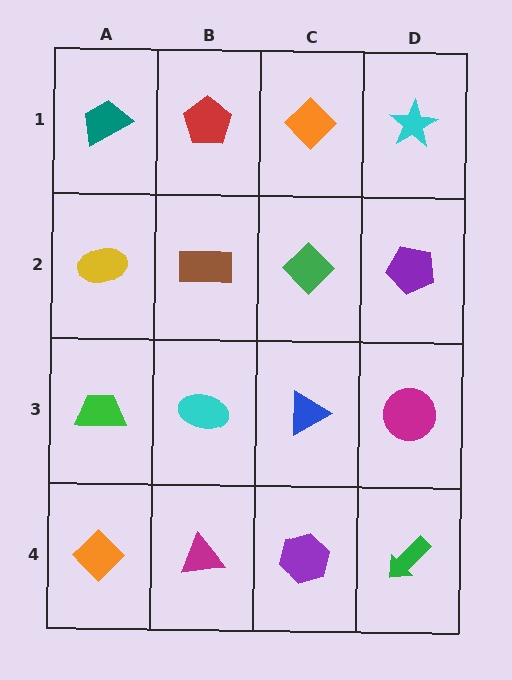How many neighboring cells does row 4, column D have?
2.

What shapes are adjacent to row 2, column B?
A red pentagon (row 1, column B), a cyan ellipse (row 3, column B), a yellow ellipse (row 2, column A), a green diamond (row 2, column C).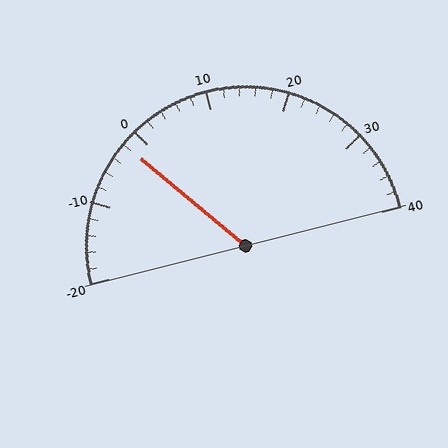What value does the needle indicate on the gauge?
The needle indicates approximately -2.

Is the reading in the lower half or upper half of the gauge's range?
The reading is in the lower half of the range (-20 to 40).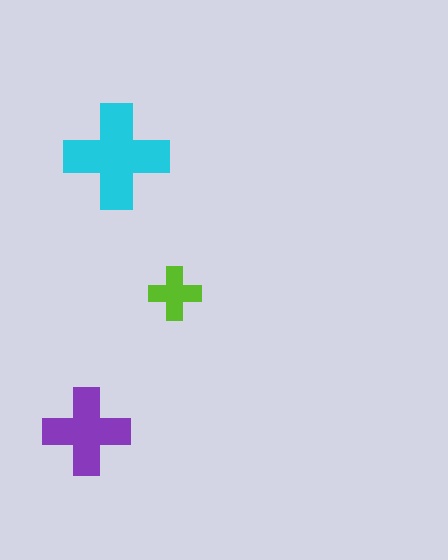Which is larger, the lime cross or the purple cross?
The purple one.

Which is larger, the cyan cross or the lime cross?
The cyan one.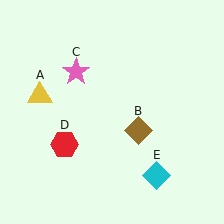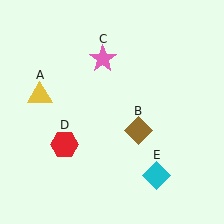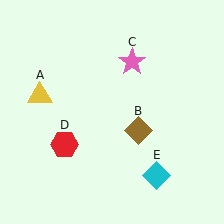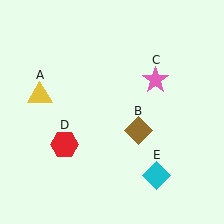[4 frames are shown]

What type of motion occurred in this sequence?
The pink star (object C) rotated clockwise around the center of the scene.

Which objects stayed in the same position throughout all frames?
Yellow triangle (object A) and brown diamond (object B) and red hexagon (object D) and cyan diamond (object E) remained stationary.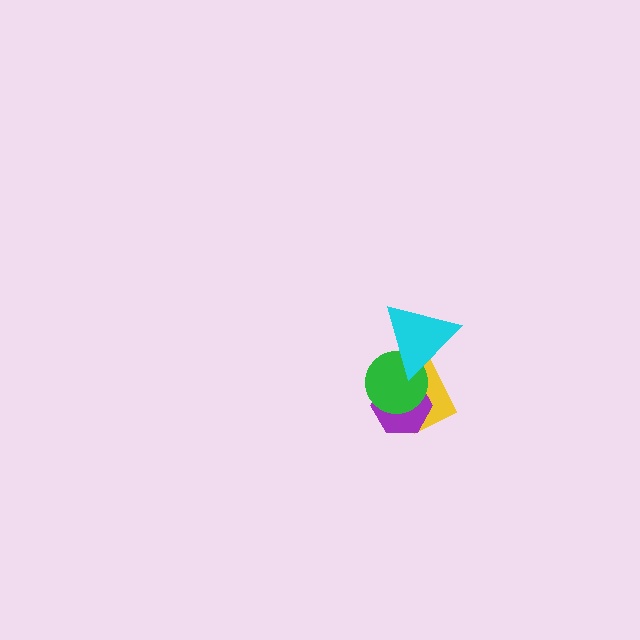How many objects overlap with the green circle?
3 objects overlap with the green circle.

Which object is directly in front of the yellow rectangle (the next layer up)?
The purple hexagon is directly in front of the yellow rectangle.